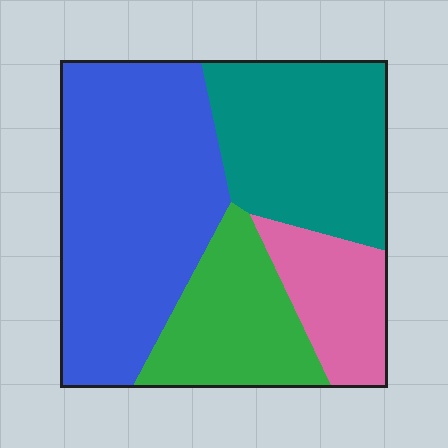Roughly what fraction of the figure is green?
Green covers around 20% of the figure.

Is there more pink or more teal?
Teal.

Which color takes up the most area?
Blue, at roughly 40%.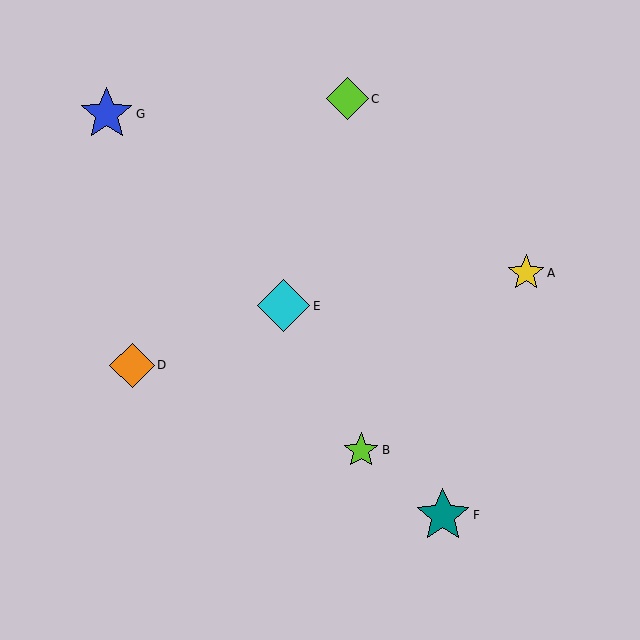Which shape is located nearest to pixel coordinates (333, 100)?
The lime diamond (labeled C) at (347, 99) is nearest to that location.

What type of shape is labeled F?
Shape F is a teal star.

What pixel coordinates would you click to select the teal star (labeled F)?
Click at (443, 515) to select the teal star F.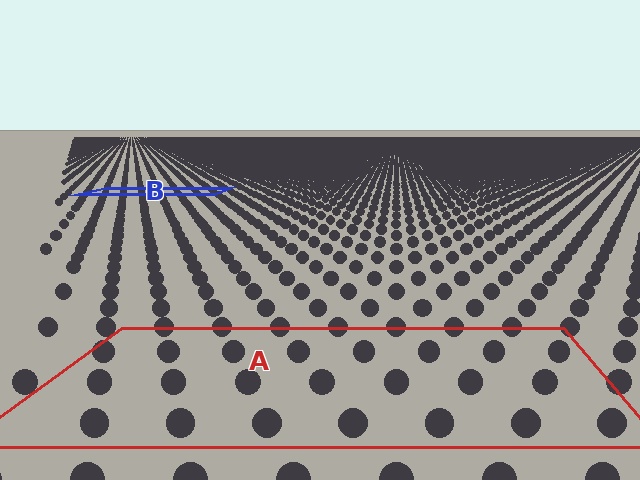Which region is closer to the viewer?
Region A is closer. The texture elements there are larger and more spread out.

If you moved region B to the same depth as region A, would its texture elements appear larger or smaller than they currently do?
They would appear larger. At a closer depth, the same texture elements are projected at a bigger on-screen size.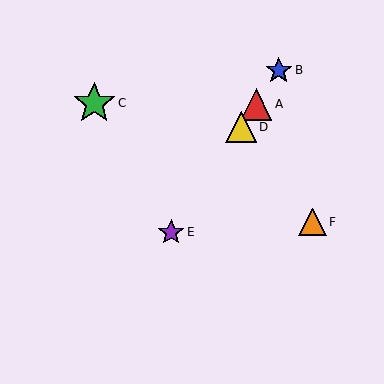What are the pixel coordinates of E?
Object E is at (171, 232).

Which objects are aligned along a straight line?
Objects A, B, D, E are aligned along a straight line.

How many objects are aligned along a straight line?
4 objects (A, B, D, E) are aligned along a straight line.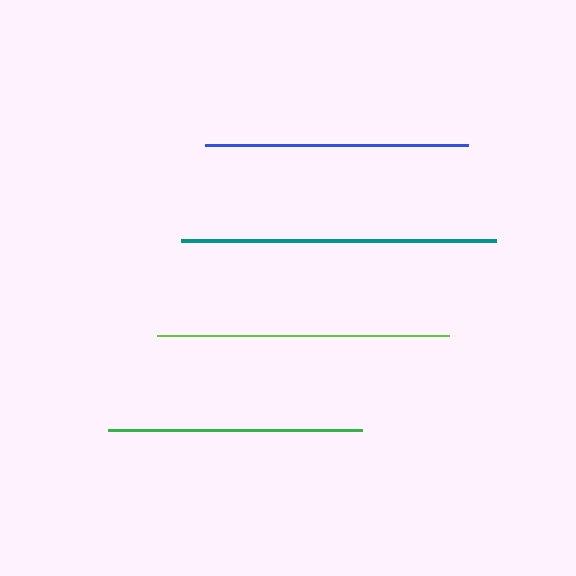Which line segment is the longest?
The teal line is the longest at approximately 315 pixels.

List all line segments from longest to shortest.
From longest to shortest: teal, lime, blue, green.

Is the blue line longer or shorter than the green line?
The blue line is longer than the green line.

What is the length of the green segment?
The green segment is approximately 254 pixels long.